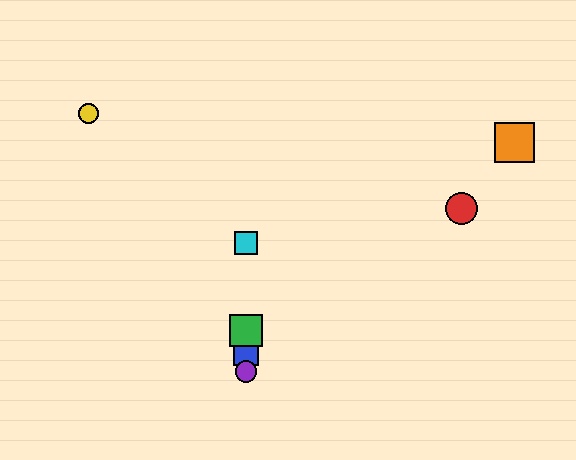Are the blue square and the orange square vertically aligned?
No, the blue square is at x≈246 and the orange square is at x≈515.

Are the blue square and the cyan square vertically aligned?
Yes, both are at x≈246.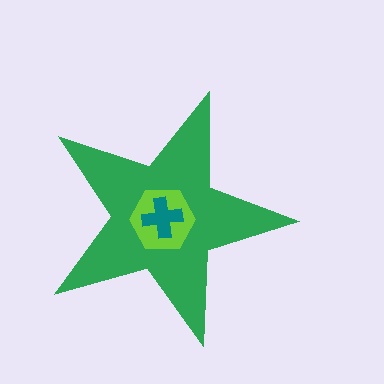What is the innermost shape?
The teal cross.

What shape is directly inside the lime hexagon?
The teal cross.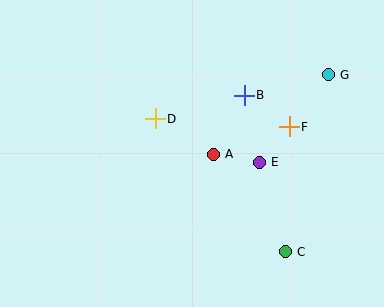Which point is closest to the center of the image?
Point A at (213, 154) is closest to the center.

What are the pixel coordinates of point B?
Point B is at (244, 95).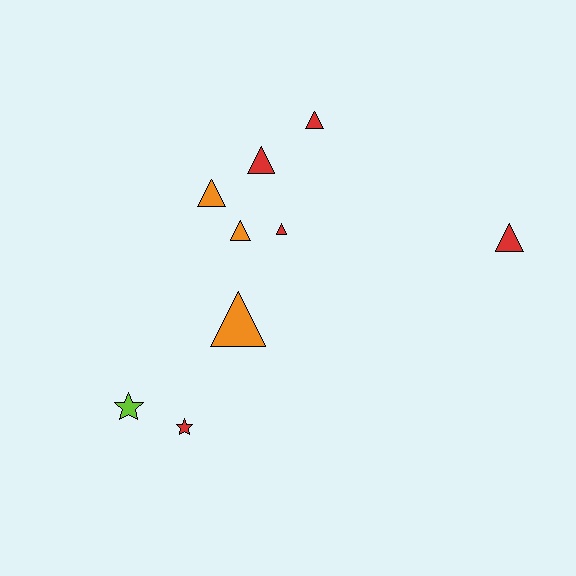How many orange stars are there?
There are no orange stars.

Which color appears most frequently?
Red, with 5 objects.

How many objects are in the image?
There are 9 objects.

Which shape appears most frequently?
Triangle, with 7 objects.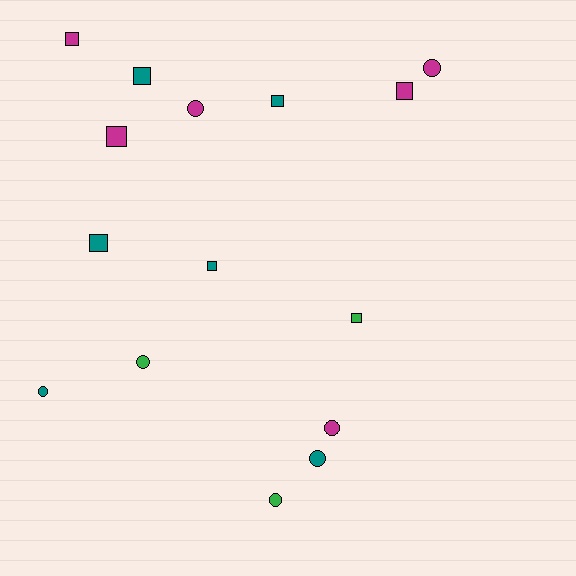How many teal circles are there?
There are 2 teal circles.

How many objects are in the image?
There are 15 objects.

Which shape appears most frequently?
Square, with 8 objects.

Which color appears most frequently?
Teal, with 6 objects.